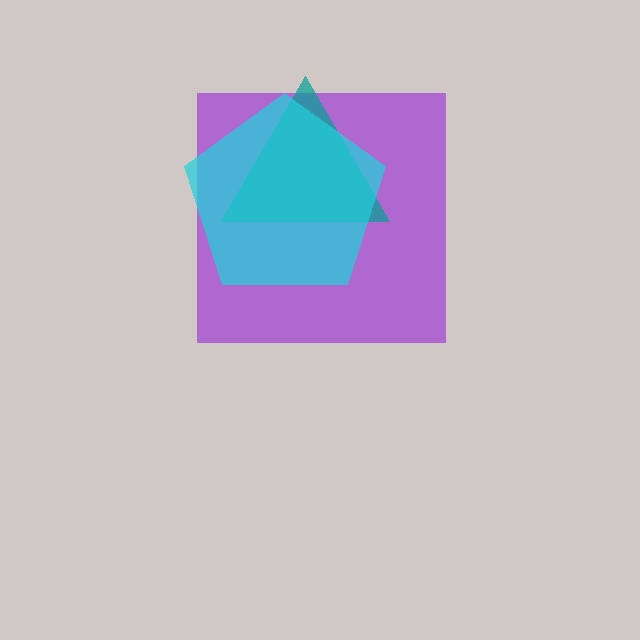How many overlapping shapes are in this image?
There are 3 overlapping shapes in the image.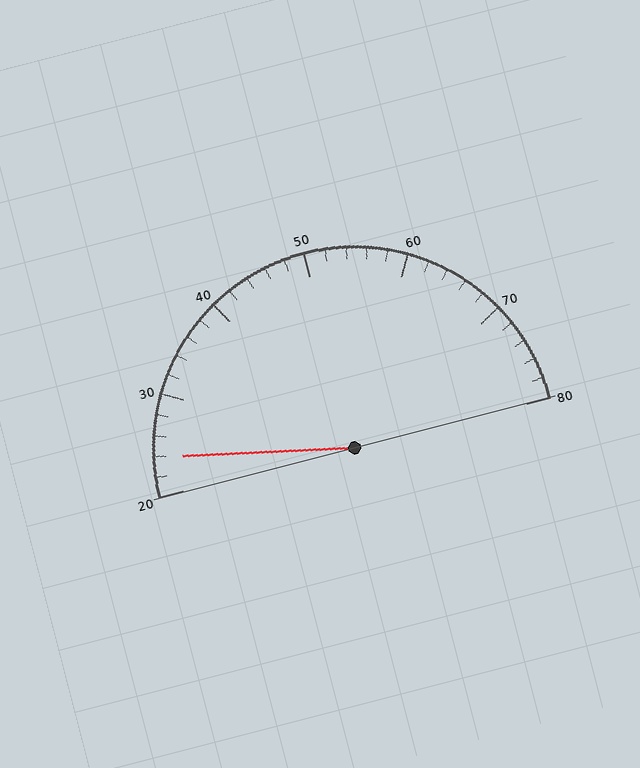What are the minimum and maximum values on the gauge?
The gauge ranges from 20 to 80.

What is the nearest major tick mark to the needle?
The nearest major tick mark is 20.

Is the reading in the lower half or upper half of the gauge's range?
The reading is in the lower half of the range (20 to 80).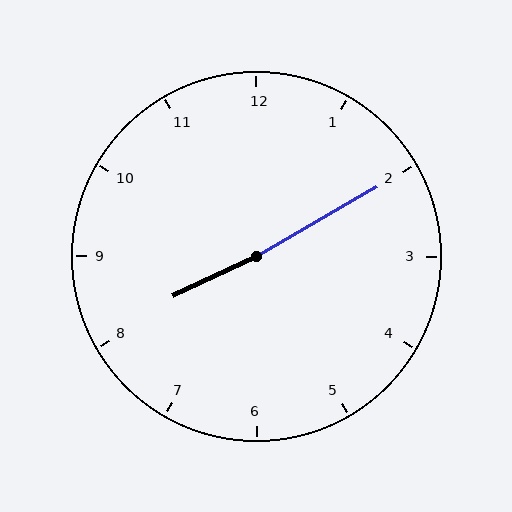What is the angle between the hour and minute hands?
Approximately 175 degrees.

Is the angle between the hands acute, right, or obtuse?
It is obtuse.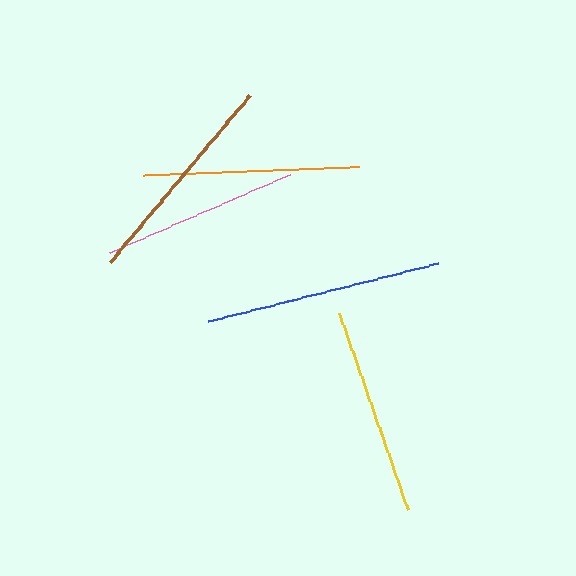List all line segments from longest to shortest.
From longest to shortest: blue, brown, orange, yellow, pink.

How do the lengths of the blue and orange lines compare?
The blue and orange lines are approximately the same length.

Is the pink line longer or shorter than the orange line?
The orange line is longer than the pink line.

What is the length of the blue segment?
The blue segment is approximately 237 pixels long.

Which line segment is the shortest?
The pink line is the shortest at approximately 197 pixels.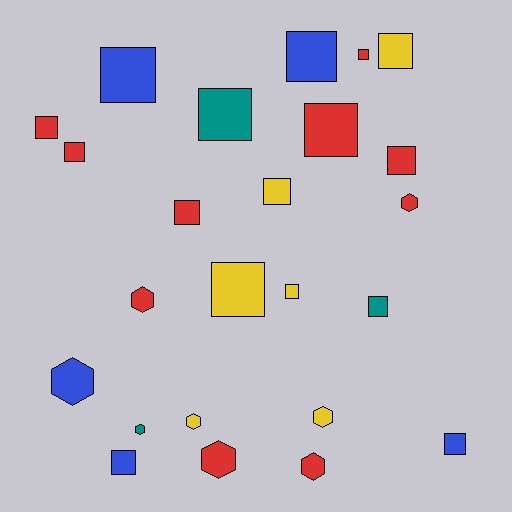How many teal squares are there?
There are 2 teal squares.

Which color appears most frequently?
Red, with 10 objects.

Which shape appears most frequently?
Square, with 16 objects.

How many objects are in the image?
There are 24 objects.